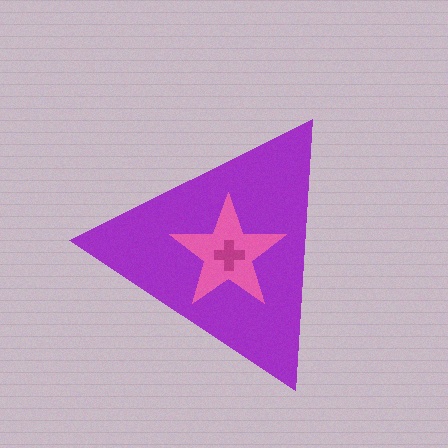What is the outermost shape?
The purple triangle.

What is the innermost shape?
The magenta cross.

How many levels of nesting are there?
3.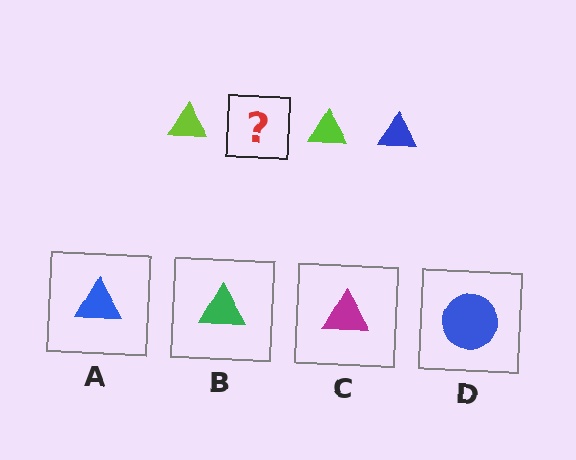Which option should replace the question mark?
Option A.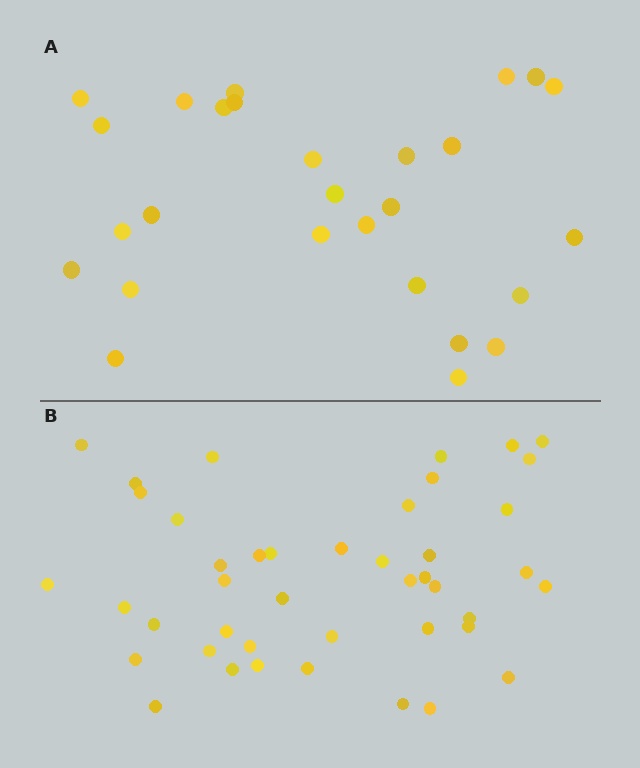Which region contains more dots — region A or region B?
Region B (the bottom region) has more dots.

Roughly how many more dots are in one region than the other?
Region B has approximately 15 more dots than region A.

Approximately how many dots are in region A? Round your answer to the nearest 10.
About 30 dots. (The exact count is 27, which rounds to 30.)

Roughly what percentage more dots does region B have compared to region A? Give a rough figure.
About 60% more.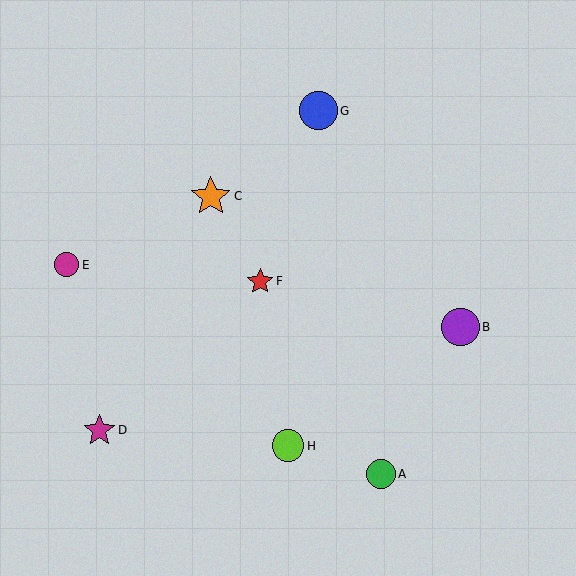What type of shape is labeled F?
Shape F is a red star.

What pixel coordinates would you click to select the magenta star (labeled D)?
Click at (100, 431) to select the magenta star D.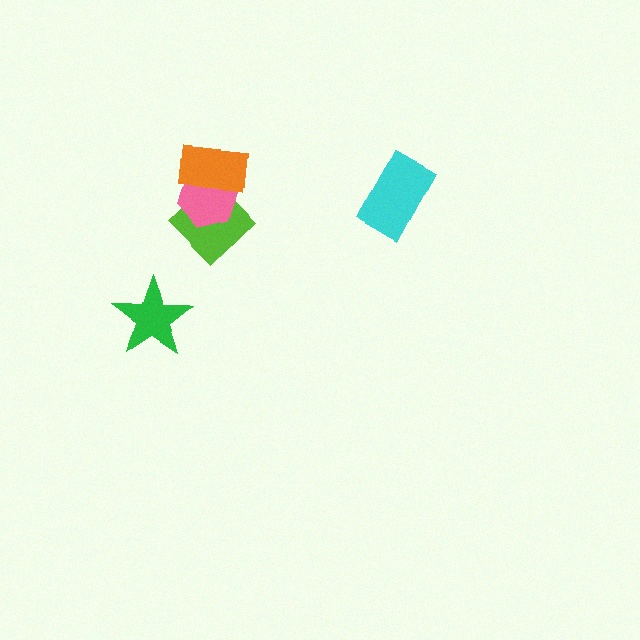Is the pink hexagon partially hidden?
Yes, it is partially covered by another shape.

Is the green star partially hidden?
No, no other shape covers it.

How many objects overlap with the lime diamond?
2 objects overlap with the lime diamond.